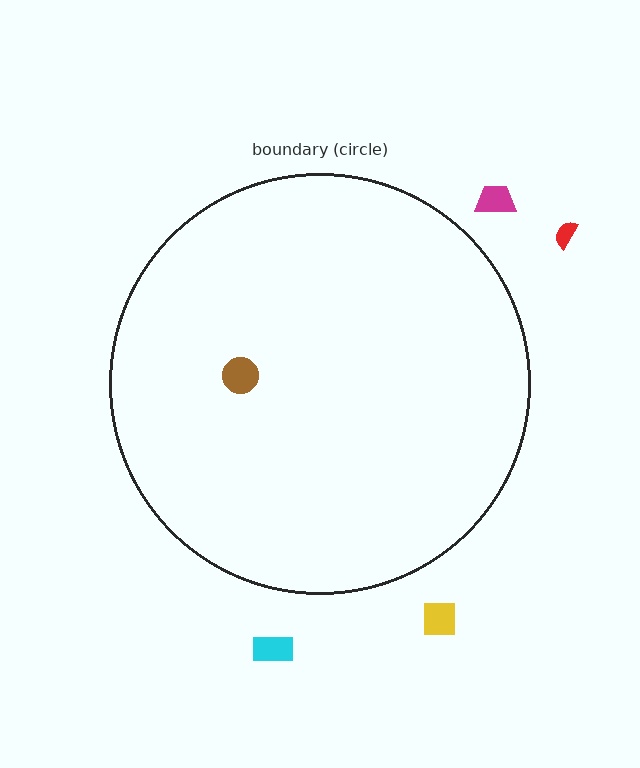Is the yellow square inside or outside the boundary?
Outside.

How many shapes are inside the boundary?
1 inside, 4 outside.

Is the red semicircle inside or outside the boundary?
Outside.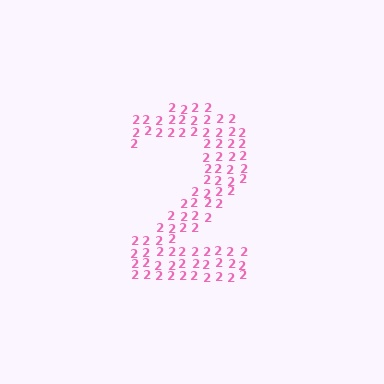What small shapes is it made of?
It is made of small digit 2's.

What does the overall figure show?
The overall figure shows the digit 2.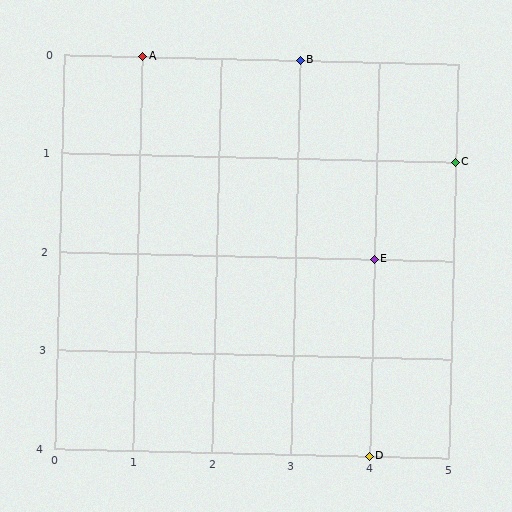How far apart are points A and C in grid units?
Points A and C are 4 columns and 1 row apart (about 4.1 grid units diagonally).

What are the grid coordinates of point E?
Point E is at grid coordinates (4, 2).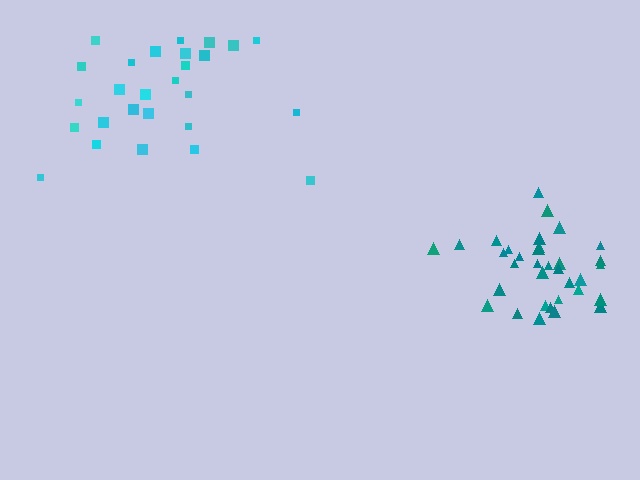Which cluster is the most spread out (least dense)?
Cyan.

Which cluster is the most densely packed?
Teal.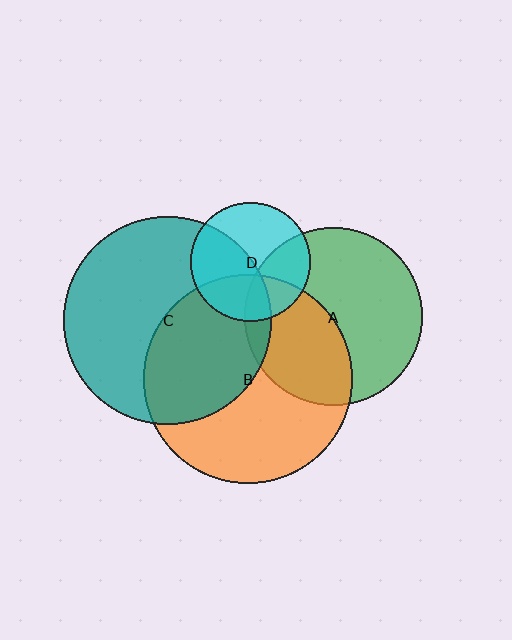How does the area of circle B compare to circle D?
Approximately 3.0 times.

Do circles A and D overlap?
Yes.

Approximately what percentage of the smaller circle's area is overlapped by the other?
Approximately 35%.